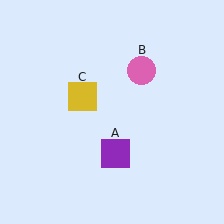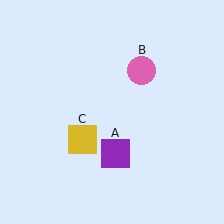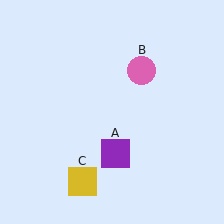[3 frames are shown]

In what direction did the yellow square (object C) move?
The yellow square (object C) moved down.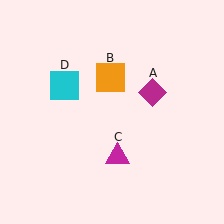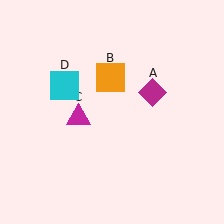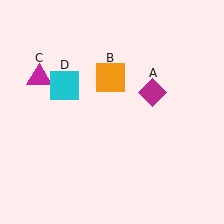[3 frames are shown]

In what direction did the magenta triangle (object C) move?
The magenta triangle (object C) moved up and to the left.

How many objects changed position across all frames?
1 object changed position: magenta triangle (object C).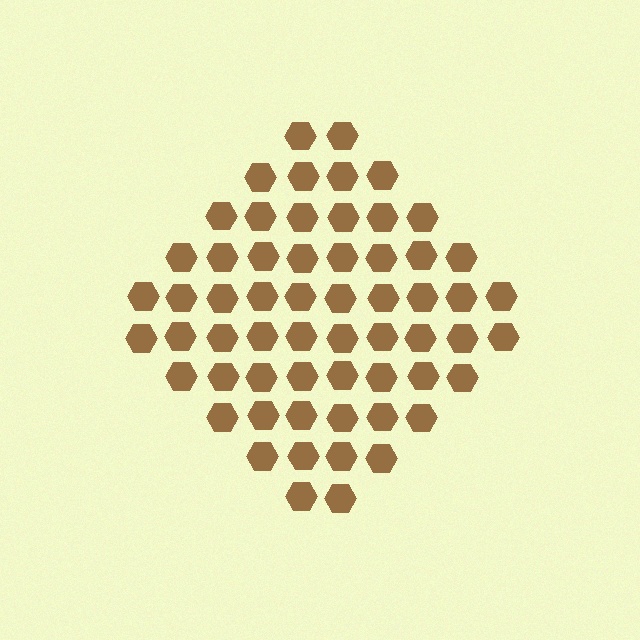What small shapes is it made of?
It is made of small hexagons.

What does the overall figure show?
The overall figure shows a diamond.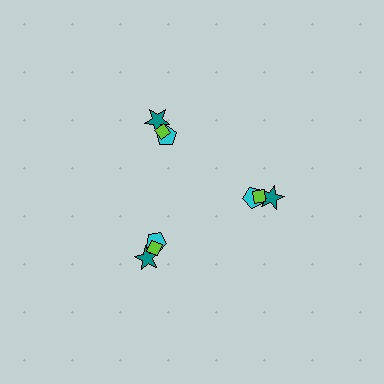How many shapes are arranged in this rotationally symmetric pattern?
There are 9 shapes, arranged in 3 groups of 3.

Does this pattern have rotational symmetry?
Yes, this pattern has 3-fold rotational symmetry. It looks the same after rotating 120 degrees around the center.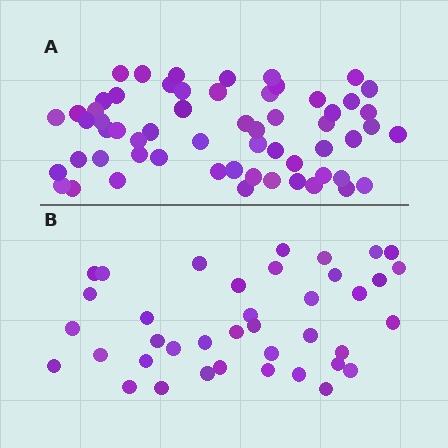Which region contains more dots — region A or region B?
Region A (the top region) has more dots.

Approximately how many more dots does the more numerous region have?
Region A has approximately 20 more dots than region B.